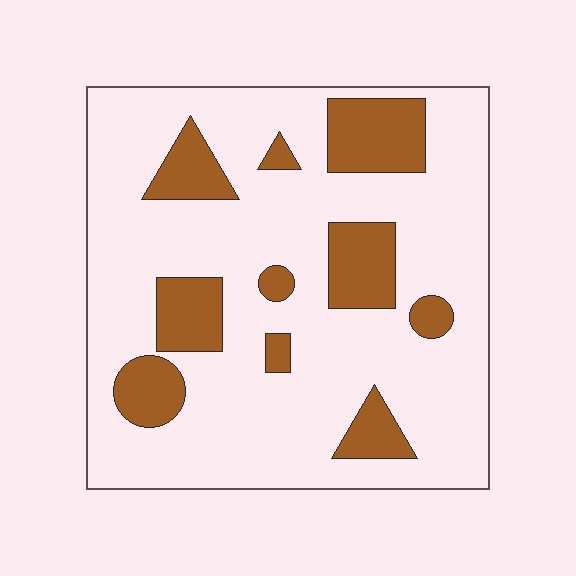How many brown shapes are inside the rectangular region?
10.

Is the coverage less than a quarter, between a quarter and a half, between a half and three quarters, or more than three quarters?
Less than a quarter.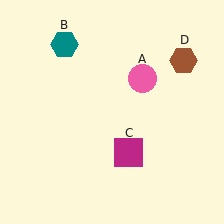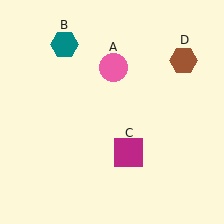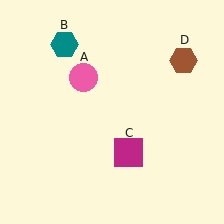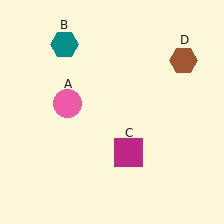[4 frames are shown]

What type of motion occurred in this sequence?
The pink circle (object A) rotated counterclockwise around the center of the scene.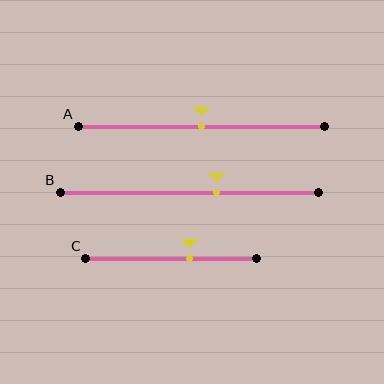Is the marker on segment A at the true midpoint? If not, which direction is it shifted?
Yes, the marker on segment A is at the true midpoint.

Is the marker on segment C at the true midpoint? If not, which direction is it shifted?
No, the marker on segment C is shifted to the right by about 11% of the segment length.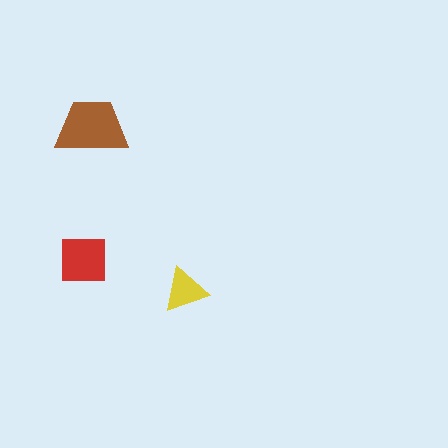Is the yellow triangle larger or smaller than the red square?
Smaller.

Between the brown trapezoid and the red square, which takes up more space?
The brown trapezoid.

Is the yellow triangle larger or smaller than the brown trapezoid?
Smaller.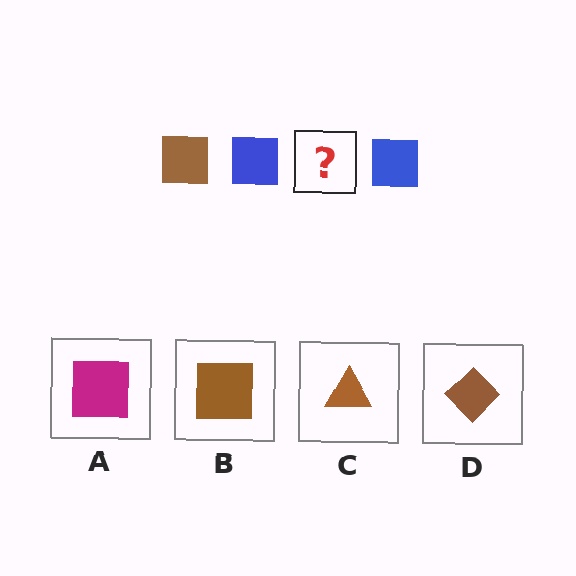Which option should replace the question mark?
Option B.